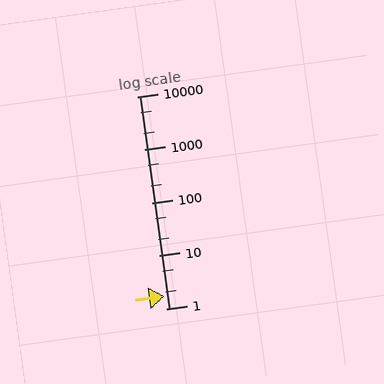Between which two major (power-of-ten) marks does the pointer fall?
The pointer is between 1 and 10.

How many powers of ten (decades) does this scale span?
The scale spans 4 decades, from 1 to 10000.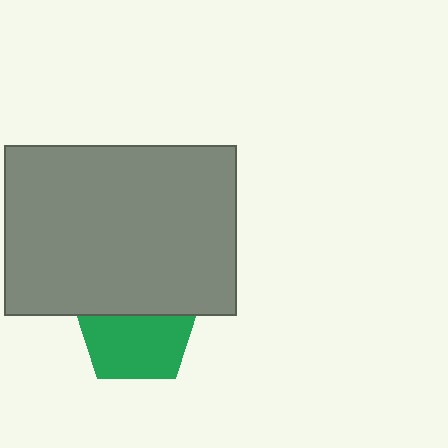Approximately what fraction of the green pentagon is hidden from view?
Roughly 40% of the green pentagon is hidden behind the gray rectangle.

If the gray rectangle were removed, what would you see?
You would see the complete green pentagon.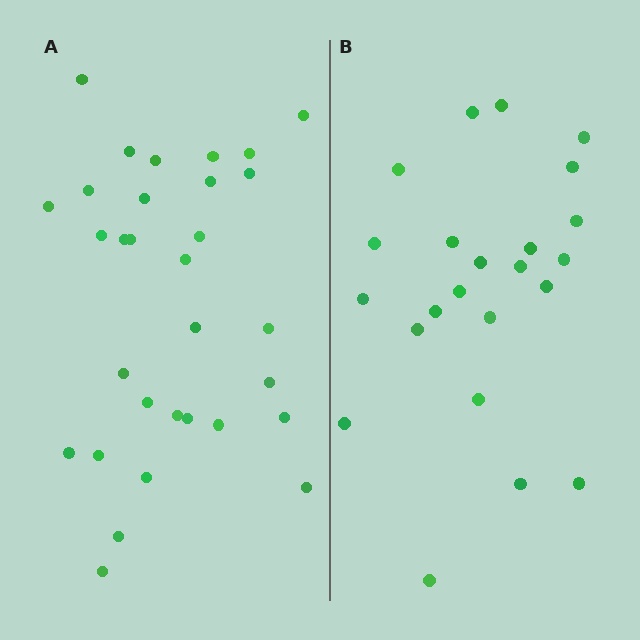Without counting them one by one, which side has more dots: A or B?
Region A (the left region) has more dots.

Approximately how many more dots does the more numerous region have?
Region A has roughly 8 or so more dots than region B.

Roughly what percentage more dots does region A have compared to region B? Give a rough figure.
About 35% more.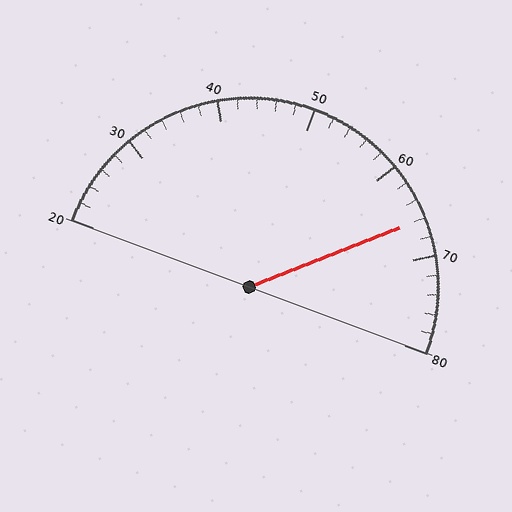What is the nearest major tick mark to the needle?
The nearest major tick mark is 70.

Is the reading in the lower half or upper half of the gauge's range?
The reading is in the upper half of the range (20 to 80).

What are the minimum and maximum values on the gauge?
The gauge ranges from 20 to 80.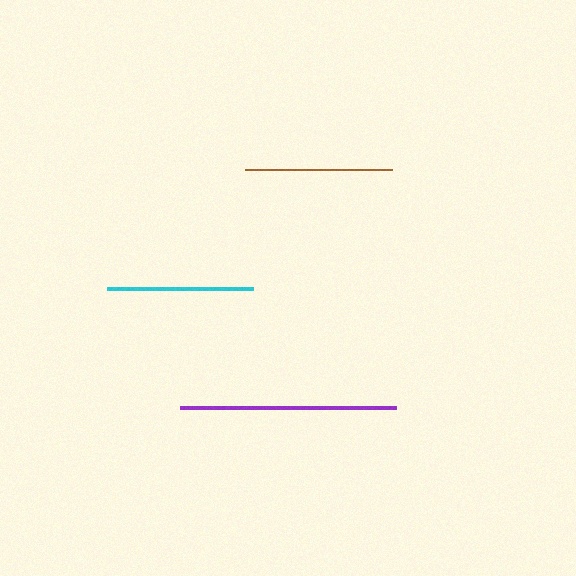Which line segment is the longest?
The purple line is the longest at approximately 216 pixels.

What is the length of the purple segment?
The purple segment is approximately 216 pixels long.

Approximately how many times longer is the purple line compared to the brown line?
The purple line is approximately 1.5 times the length of the brown line.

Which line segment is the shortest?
The cyan line is the shortest at approximately 146 pixels.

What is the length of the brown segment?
The brown segment is approximately 147 pixels long.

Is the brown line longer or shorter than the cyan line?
The brown line is longer than the cyan line.